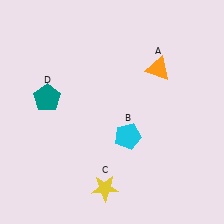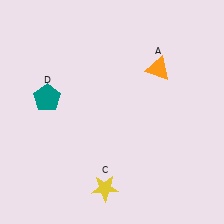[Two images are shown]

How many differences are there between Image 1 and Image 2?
There is 1 difference between the two images.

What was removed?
The cyan pentagon (B) was removed in Image 2.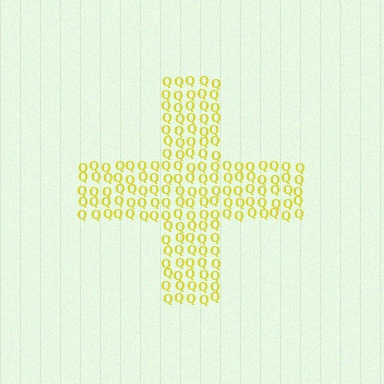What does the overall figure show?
The overall figure shows a cross.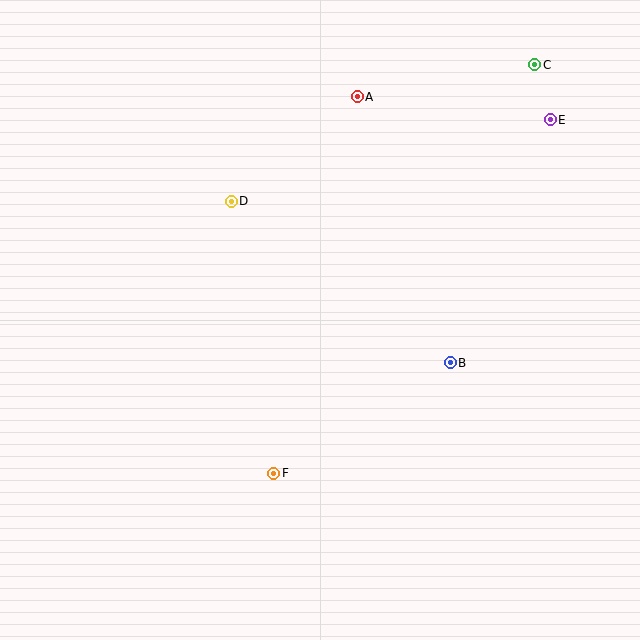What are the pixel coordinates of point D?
Point D is at (231, 201).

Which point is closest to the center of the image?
Point B at (450, 363) is closest to the center.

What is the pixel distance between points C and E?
The distance between C and E is 57 pixels.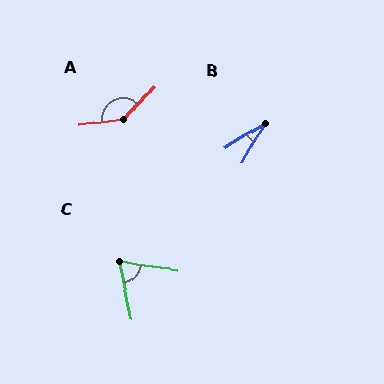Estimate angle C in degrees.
Approximately 70 degrees.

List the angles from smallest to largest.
B (28°), C (70°), A (141°).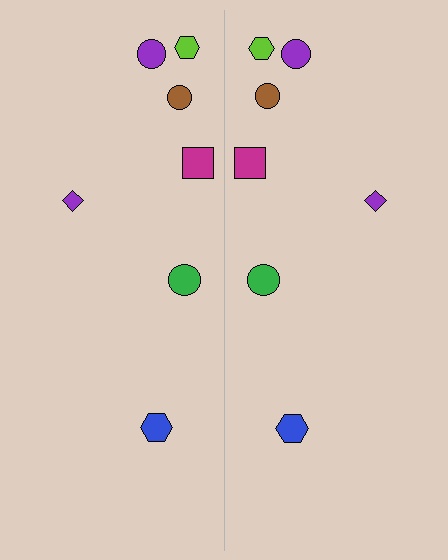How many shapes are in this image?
There are 14 shapes in this image.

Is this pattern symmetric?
Yes, this pattern has bilateral (reflection) symmetry.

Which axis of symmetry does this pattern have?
The pattern has a vertical axis of symmetry running through the center of the image.